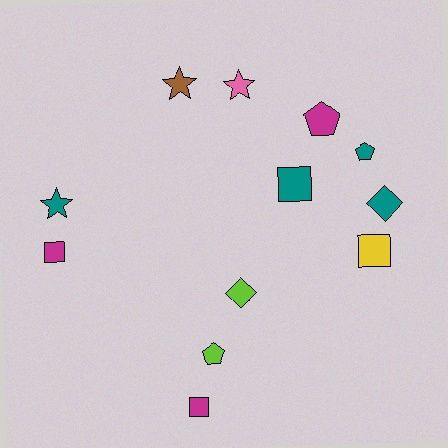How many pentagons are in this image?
There are 3 pentagons.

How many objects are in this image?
There are 12 objects.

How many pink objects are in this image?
There is 1 pink object.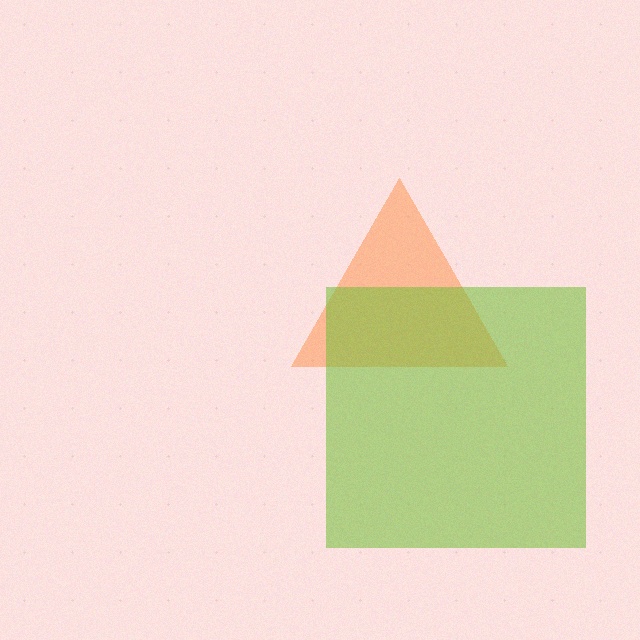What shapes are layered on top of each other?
The layered shapes are: an orange triangle, a lime square.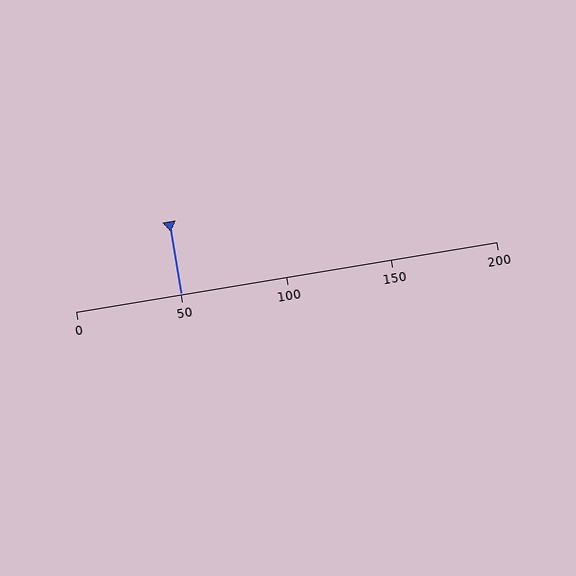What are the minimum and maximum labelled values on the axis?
The axis runs from 0 to 200.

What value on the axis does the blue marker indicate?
The marker indicates approximately 50.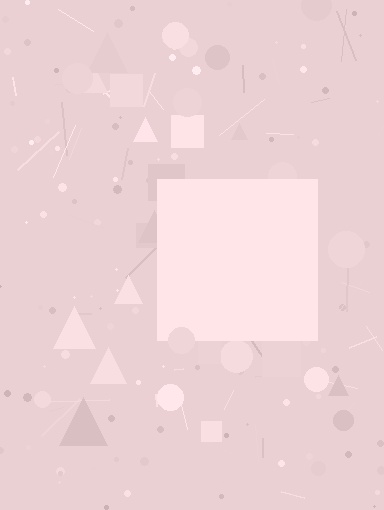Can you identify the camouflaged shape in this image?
The camouflaged shape is a square.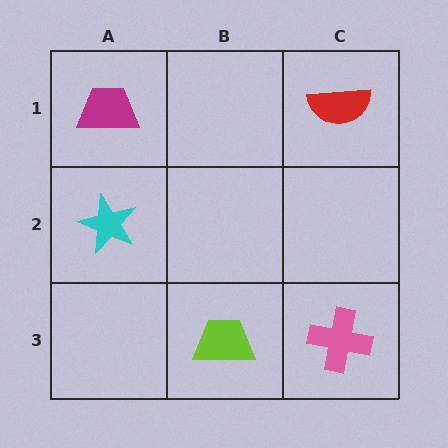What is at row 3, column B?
A lime trapezoid.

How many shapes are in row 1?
2 shapes.